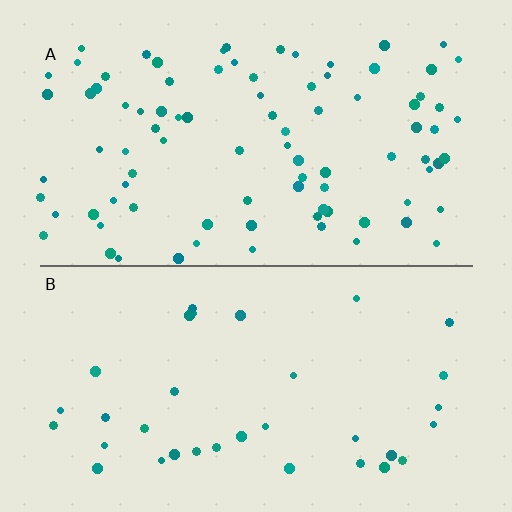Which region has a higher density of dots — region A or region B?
A (the top).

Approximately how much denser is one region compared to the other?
Approximately 2.6× — region A over region B.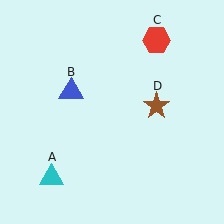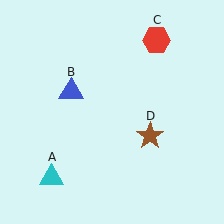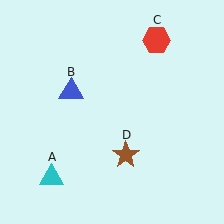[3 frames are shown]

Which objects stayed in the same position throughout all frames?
Cyan triangle (object A) and blue triangle (object B) and red hexagon (object C) remained stationary.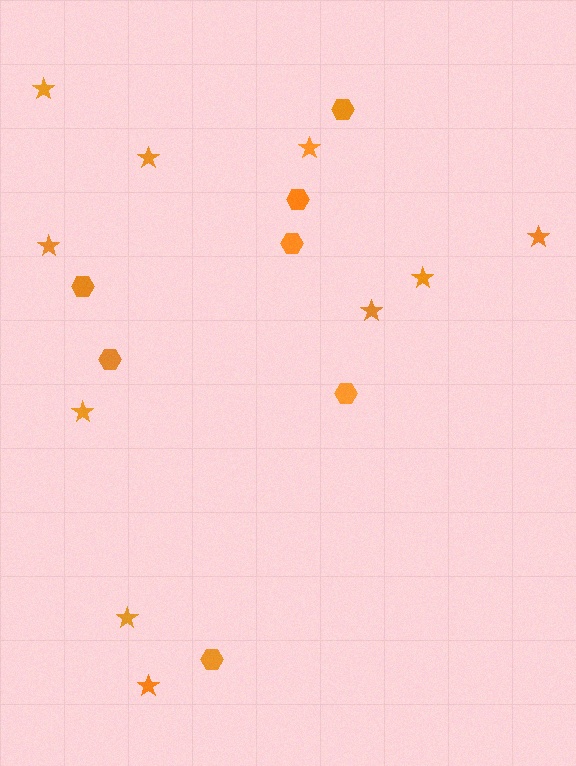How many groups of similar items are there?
There are 2 groups: one group of stars (10) and one group of hexagons (7).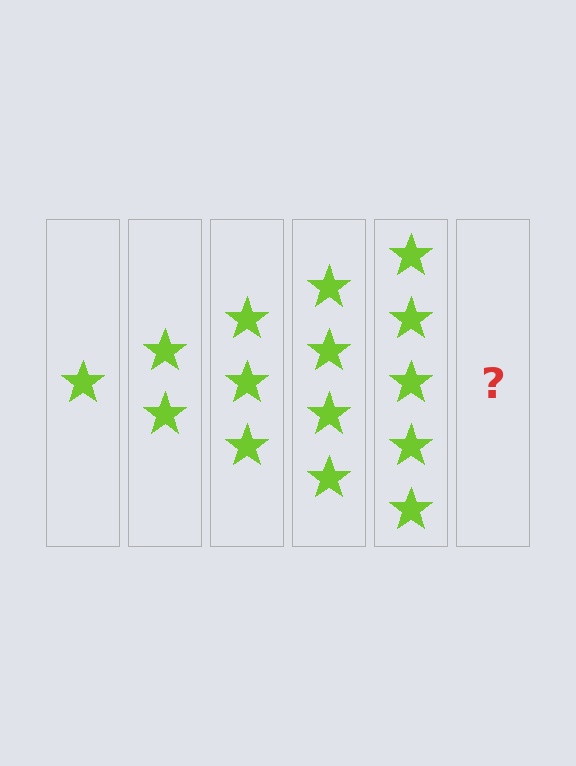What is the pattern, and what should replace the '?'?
The pattern is that each step adds one more star. The '?' should be 6 stars.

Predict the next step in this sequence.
The next step is 6 stars.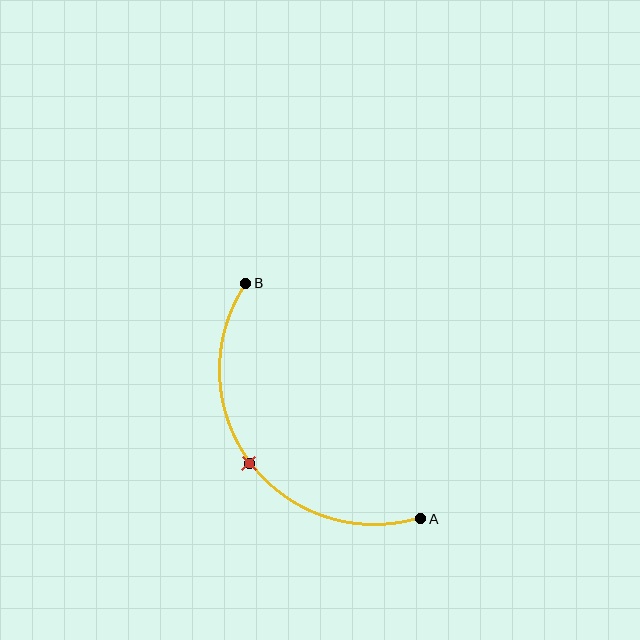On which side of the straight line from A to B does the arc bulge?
The arc bulges below and to the left of the straight line connecting A and B.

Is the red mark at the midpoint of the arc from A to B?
Yes. The red mark lies on the arc at equal arc-length from both A and B — it is the arc midpoint.